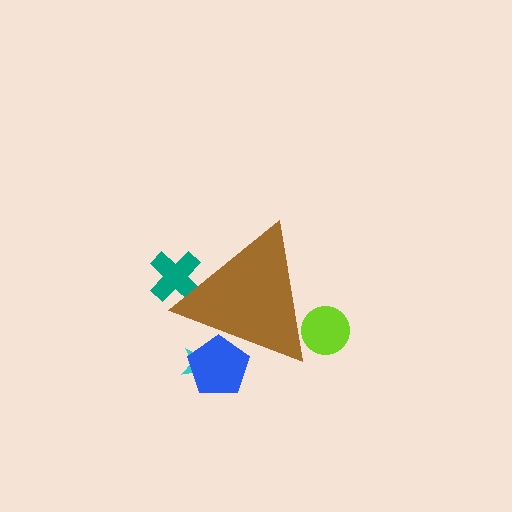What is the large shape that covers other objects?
A brown triangle.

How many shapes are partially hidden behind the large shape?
4 shapes are partially hidden.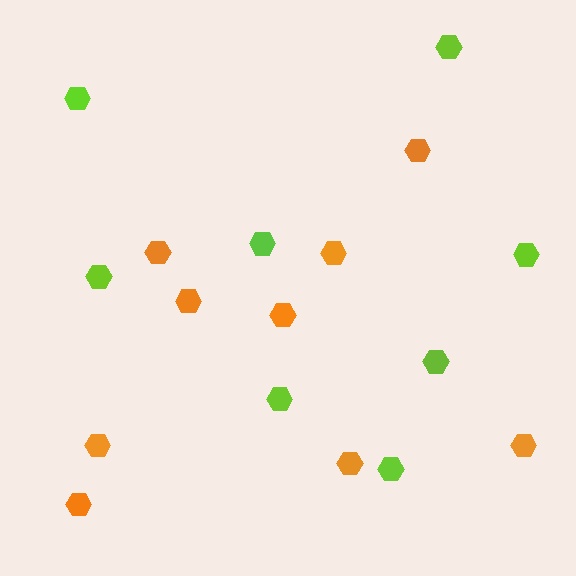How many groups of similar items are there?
There are 2 groups: one group of lime hexagons (8) and one group of orange hexagons (9).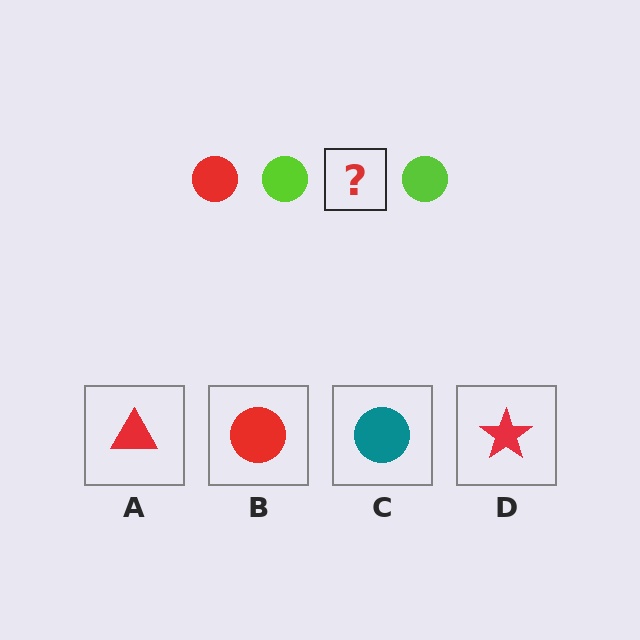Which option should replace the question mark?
Option B.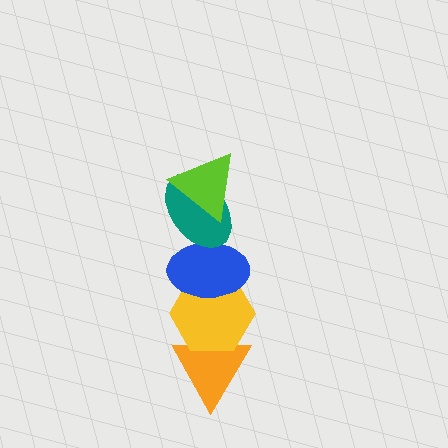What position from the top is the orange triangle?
The orange triangle is 5th from the top.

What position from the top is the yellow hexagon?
The yellow hexagon is 4th from the top.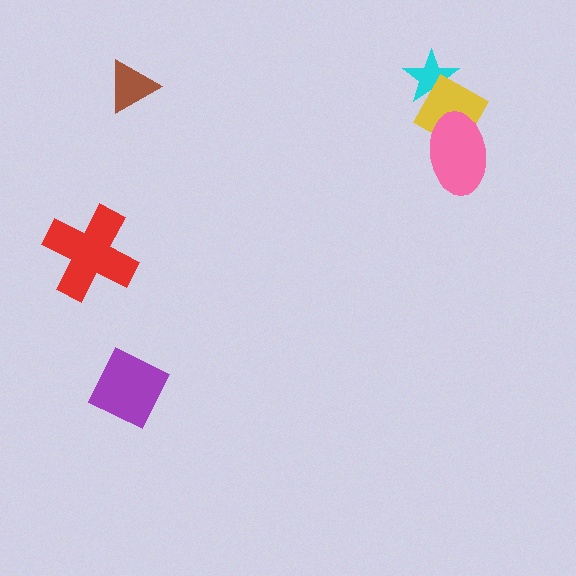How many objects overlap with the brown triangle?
0 objects overlap with the brown triangle.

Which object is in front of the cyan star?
The yellow diamond is in front of the cyan star.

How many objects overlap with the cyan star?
1 object overlaps with the cyan star.